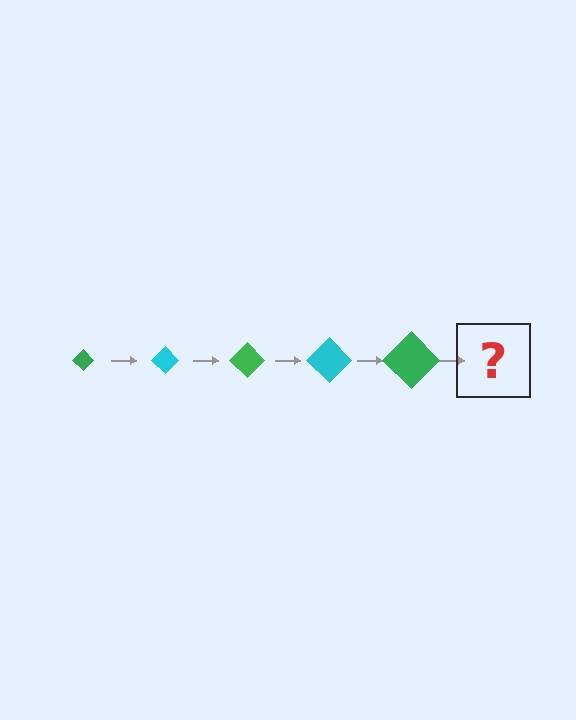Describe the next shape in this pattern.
It should be a cyan diamond, larger than the previous one.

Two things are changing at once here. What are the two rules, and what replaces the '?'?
The two rules are that the diamond grows larger each step and the color cycles through green and cyan. The '?' should be a cyan diamond, larger than the previous one.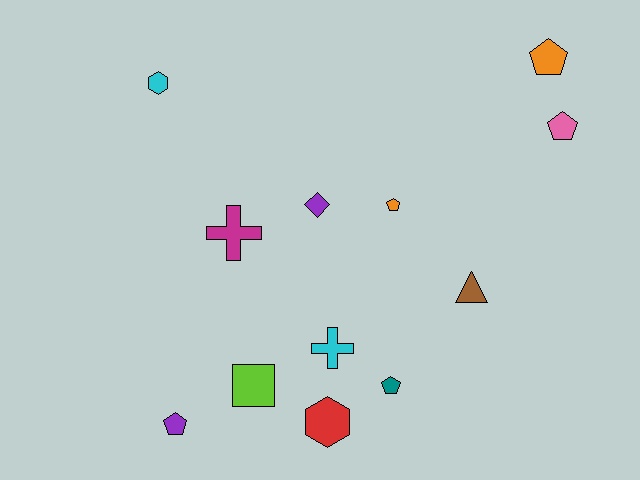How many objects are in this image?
There are 12 objects.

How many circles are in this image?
There are no circles.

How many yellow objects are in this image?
There are no yellow objects.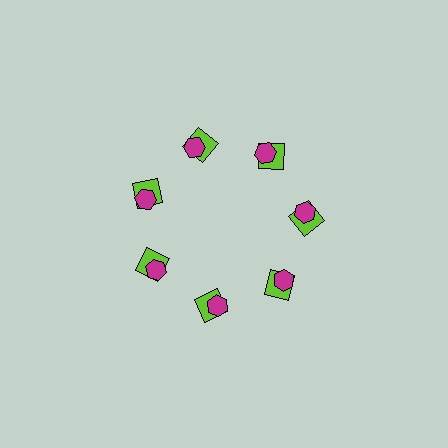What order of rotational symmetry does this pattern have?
This pattern has 7-fold rotational symmetry.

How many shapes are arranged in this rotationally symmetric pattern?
There are 14 shapes, arranged in 7 groups of 2.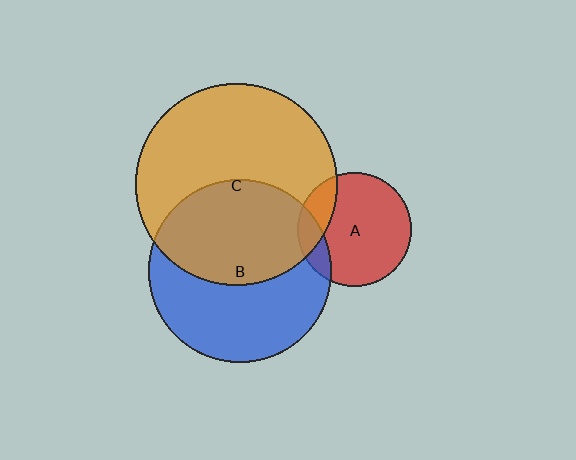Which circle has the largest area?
Circle C (orange).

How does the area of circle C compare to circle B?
Approximately 1.2 times.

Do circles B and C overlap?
Yes.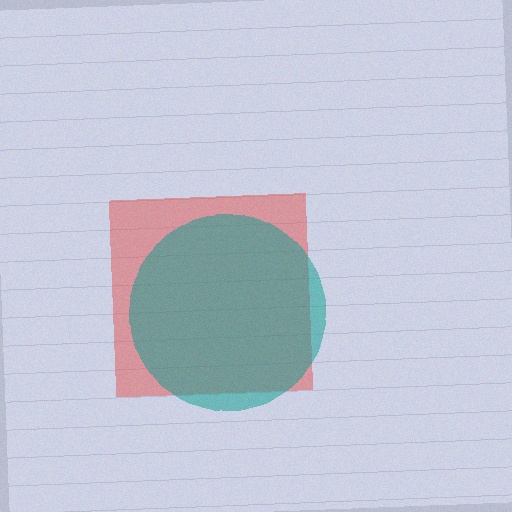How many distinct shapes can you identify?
There are 2 distinct shapes: a red square, a teal circle.